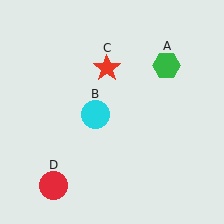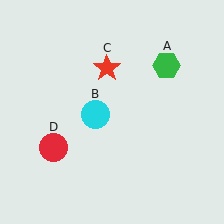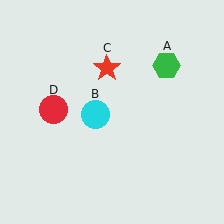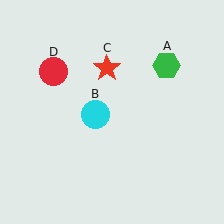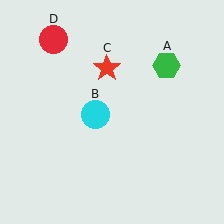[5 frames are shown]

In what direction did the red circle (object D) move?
The red circle (object D) moved up.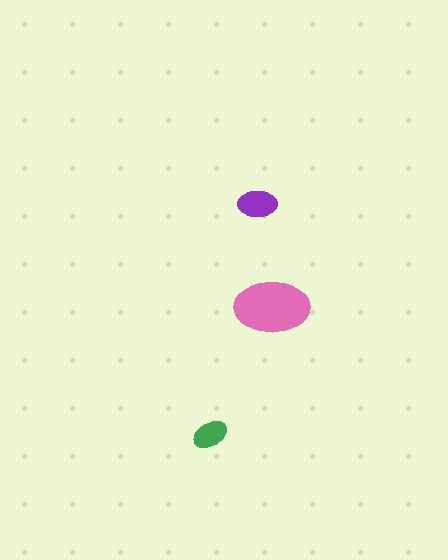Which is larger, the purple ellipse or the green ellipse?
The purple one.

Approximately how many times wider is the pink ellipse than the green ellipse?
About 2 times wider.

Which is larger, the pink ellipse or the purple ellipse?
The pink one.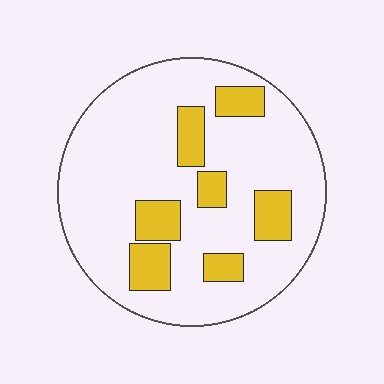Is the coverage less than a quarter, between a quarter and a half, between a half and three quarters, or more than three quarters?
Less than a quarter.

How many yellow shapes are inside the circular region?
7.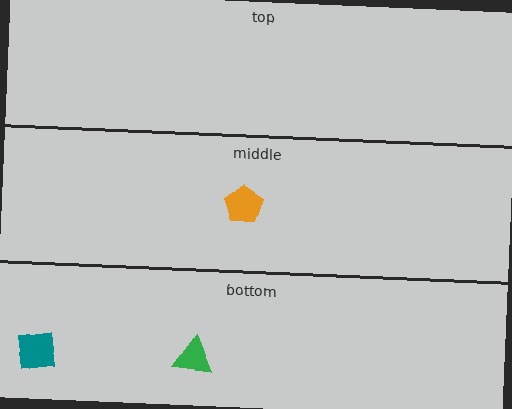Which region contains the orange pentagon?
The middle region.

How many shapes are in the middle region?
1.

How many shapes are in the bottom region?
2.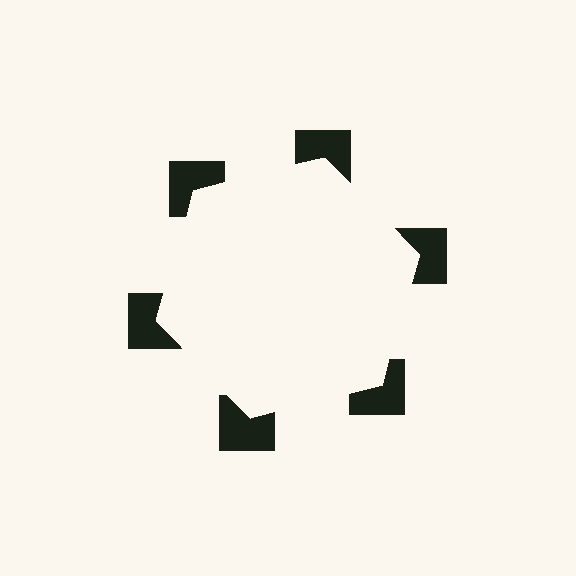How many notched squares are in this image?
There are 6 — one at each vertex of the illusory hexagon.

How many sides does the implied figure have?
6 sides.